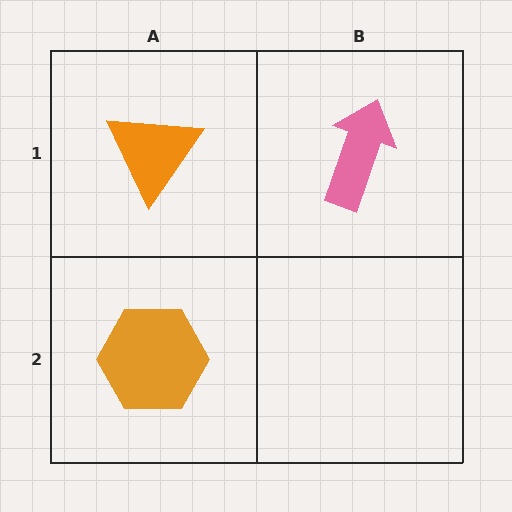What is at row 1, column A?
An orange triangle.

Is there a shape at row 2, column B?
No, that cell is empty.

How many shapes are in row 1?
2 shapes.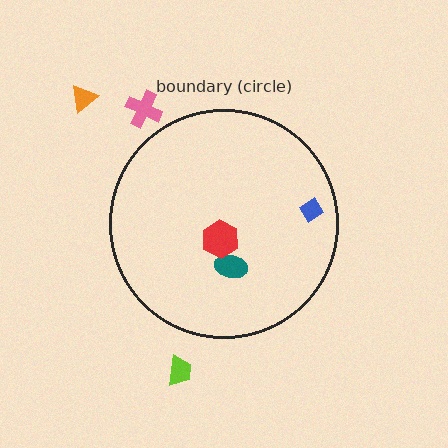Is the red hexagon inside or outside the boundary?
Inside.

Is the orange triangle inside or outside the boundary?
Outside.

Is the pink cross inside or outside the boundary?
Outside.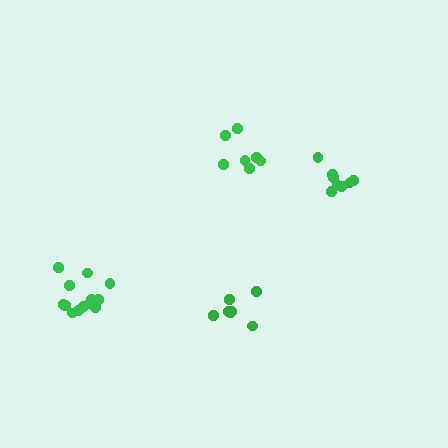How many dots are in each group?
Group 1: 7 dots, Group 2: 8 dots, Group 3: 7 dots, Group 4: 13 dots (35 total).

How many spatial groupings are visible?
There are 4 spatial groupings.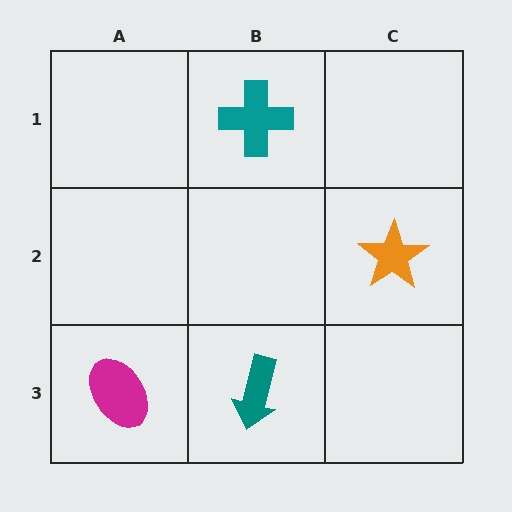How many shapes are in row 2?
1 shape.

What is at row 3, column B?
A teal arrow.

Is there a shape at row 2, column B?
No, that cell is empty.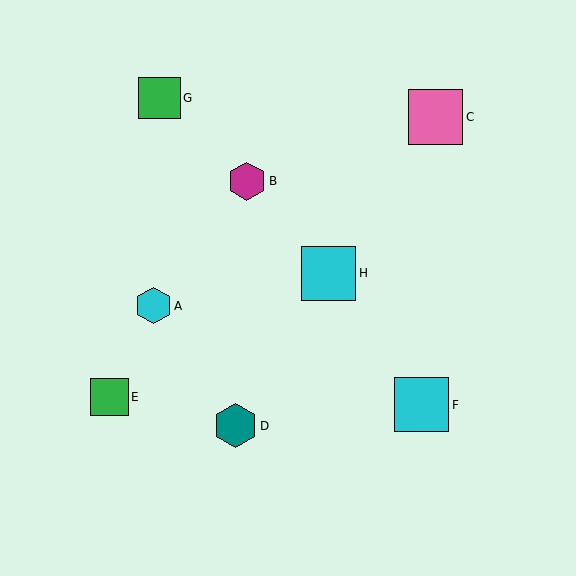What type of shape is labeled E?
Shape E is a green square.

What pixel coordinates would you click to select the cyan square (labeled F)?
Click at (422, 405) to select the cyan square F.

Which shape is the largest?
The cyan square (labeled F) is the largest.